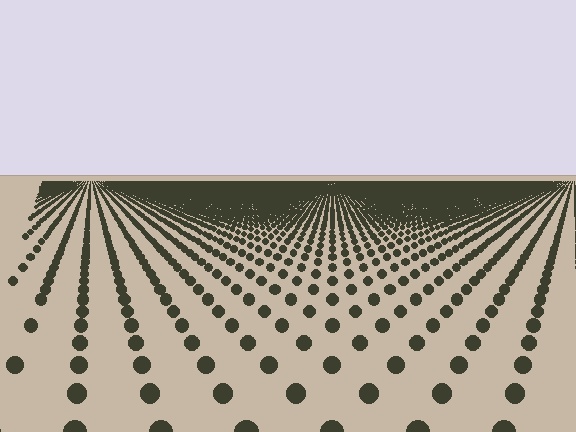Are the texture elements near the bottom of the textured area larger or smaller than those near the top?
Larger. Near the bottom, elements are closer to the viewer and appear at a bigger on-screen size.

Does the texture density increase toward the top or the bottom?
Density increases toward the top.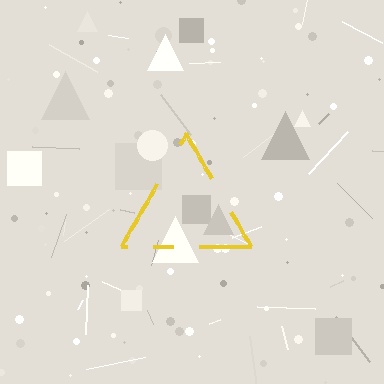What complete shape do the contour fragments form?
The contour fragments form a triangle.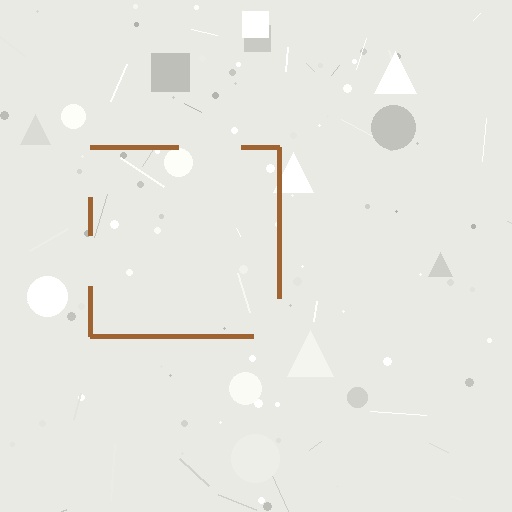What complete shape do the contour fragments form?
The contour fragments form a square.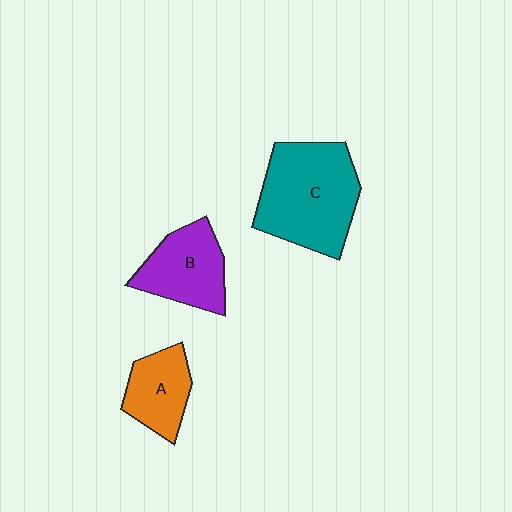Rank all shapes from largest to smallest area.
From largest to smallest: C (teal), B (purple), A (orange).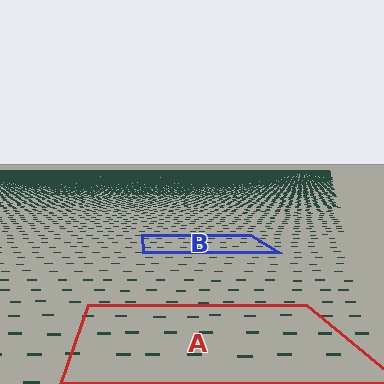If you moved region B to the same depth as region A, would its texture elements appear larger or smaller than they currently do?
They would appear larger. At a closer depth, the same texture elements are projected at a bigger on-screen size.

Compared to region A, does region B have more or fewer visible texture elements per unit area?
Region B has more texture elements per unit area — they are packed more densely because it is farther away.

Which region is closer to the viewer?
Region A is closer. The texture elements there are larger and more spread out.